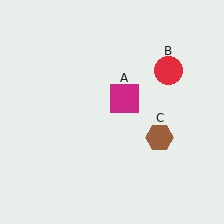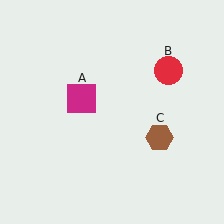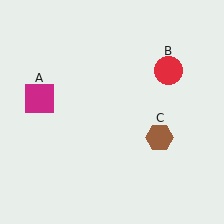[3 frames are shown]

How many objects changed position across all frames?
1 object changed position: magenta square (object A).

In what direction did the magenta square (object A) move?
The magenta square (object A) moved left.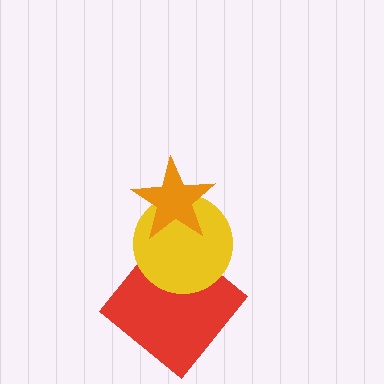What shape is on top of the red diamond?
The yellow circle is on top of the red diamond.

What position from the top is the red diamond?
The red diamond is 3rd from the top.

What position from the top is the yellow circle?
The yellow circle is 2nd from the top.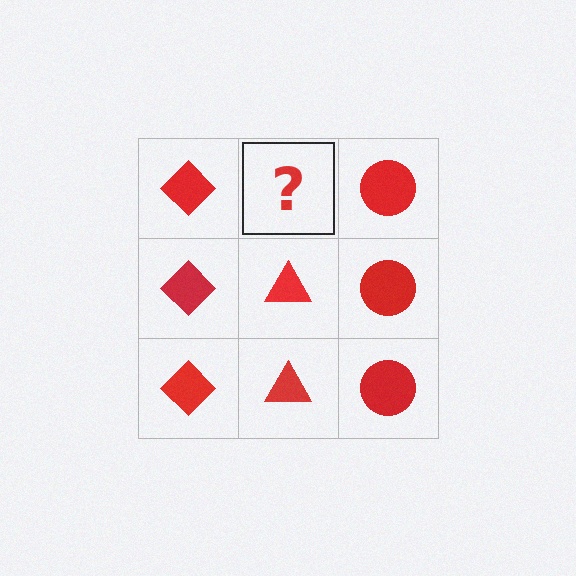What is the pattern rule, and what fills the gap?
The rule is that each column has a consistent shape. The gap should be filled with a red triangle.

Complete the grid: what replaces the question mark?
The question mark should be replaced with a red triangle.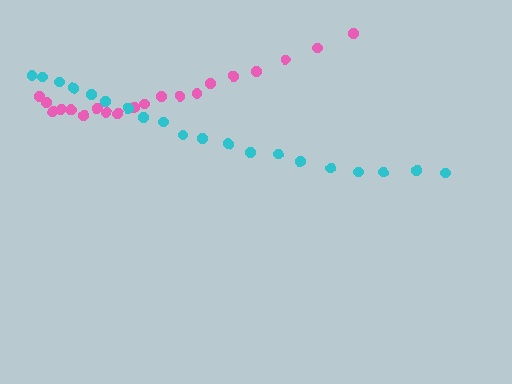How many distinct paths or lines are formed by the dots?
There are 2 distinct paths.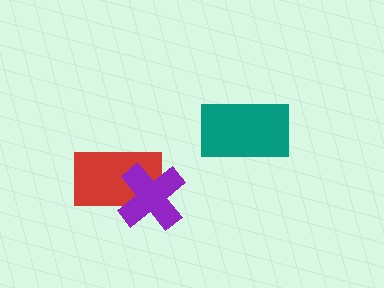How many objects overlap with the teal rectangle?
0 objects overlap with the teal rectangle.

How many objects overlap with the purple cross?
1 object overlaps with the purple cross.